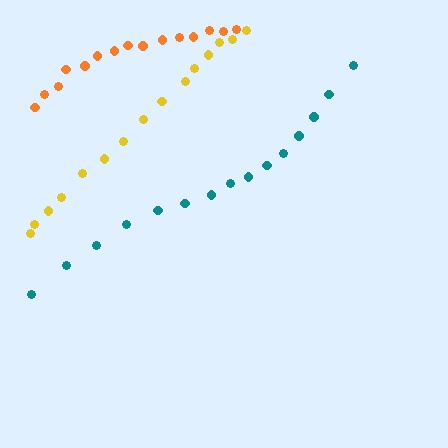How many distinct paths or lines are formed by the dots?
There are 3 distinct paths.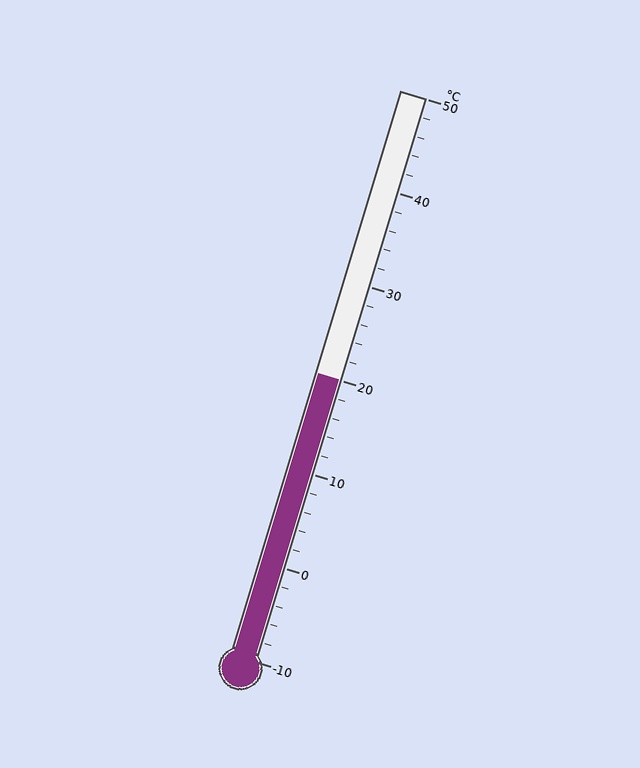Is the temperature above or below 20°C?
The temperature is at 20°C.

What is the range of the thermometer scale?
The thermometer scale ranges from -10°C to 50°C.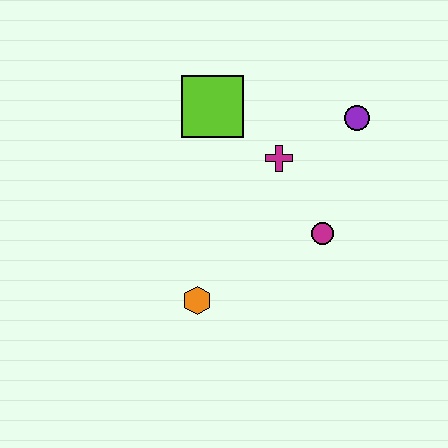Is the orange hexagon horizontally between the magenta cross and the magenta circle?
No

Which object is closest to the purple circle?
The magenta cross is closest to the purple circle.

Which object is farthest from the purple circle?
The orange hexagon is farthest from the purple circle.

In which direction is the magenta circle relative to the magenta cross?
The magenta circle is below the magenta cross.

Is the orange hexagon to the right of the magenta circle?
No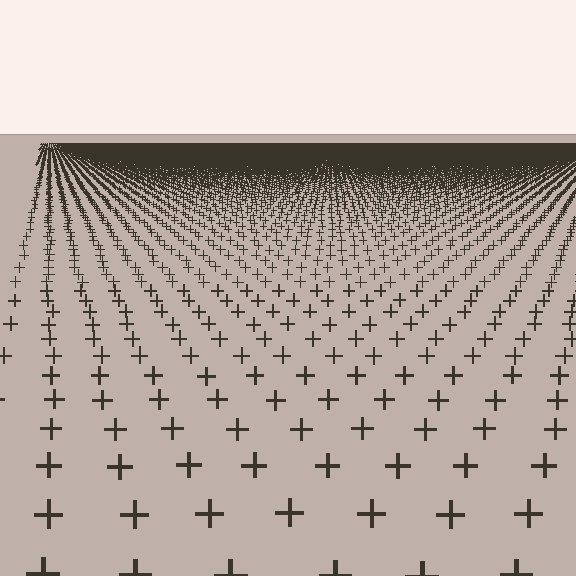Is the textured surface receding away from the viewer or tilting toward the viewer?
The surface is receding away from the viewer. Texture elements get smaller and denser toward the top.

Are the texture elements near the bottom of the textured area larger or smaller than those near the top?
Larger. Near the bottom, elements are closer to the viewer and appear at a bigger on-screen size.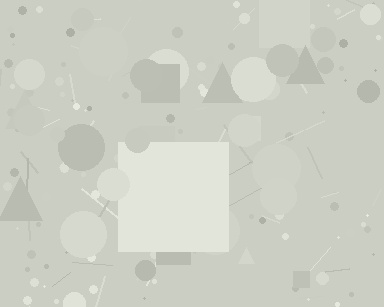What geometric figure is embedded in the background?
A square is embedded in the background.